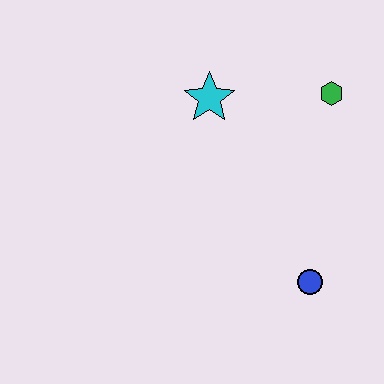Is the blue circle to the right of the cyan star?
Yes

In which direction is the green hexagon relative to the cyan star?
The green hexagon is to the right of the cyan star.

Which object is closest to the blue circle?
The green hexagon is closest to the blue circle.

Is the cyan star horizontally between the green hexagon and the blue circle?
No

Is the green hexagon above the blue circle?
Yes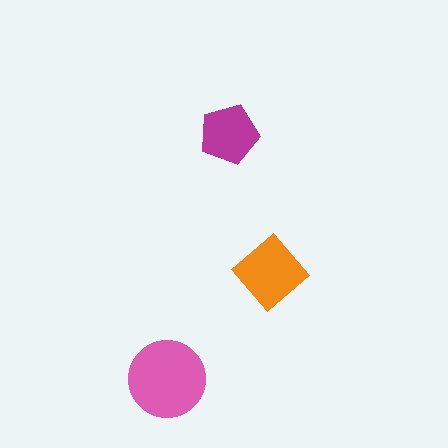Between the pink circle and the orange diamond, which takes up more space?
The pink circle.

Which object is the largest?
The pink circle.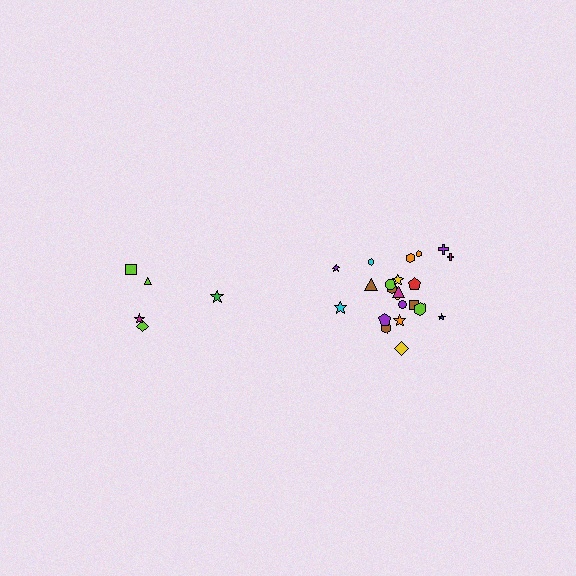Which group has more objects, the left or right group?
The right group.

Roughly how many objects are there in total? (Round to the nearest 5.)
Roughly 25 objects in total.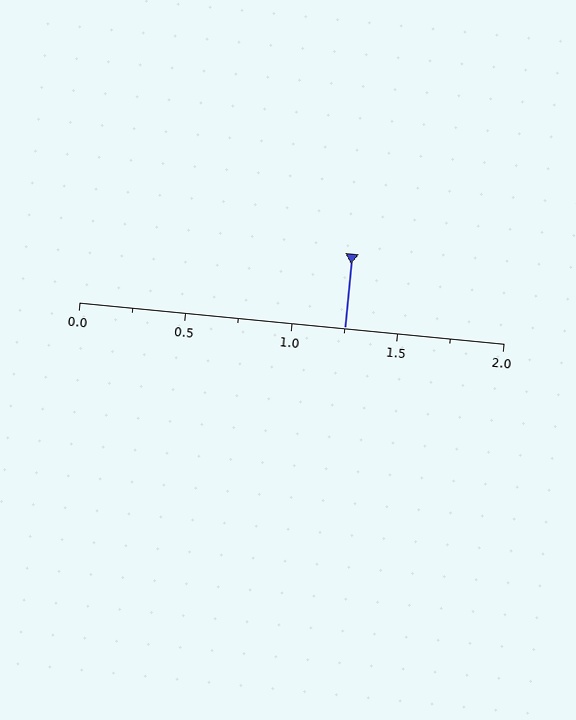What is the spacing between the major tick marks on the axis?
The major ticks are spaced 0.5 apart.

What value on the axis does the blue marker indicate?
The marker indicates approximately 1.25.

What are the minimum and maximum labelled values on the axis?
The axis runs from 0.0 to 2.0.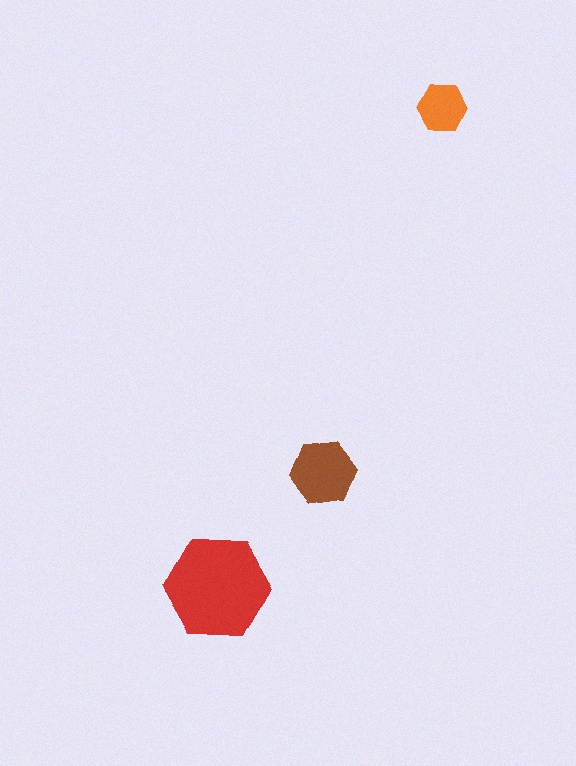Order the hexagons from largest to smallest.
the red one, the brown one, the orange one.